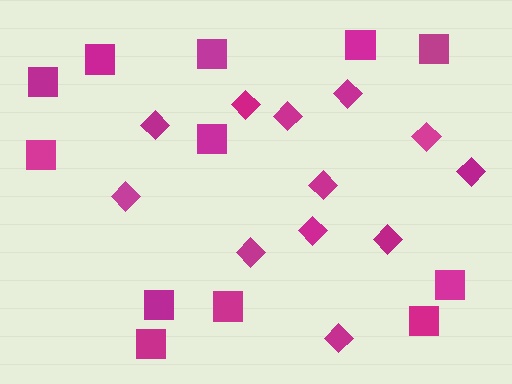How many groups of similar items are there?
There are 2 groups: one group of squares (12) and one group of diamonds (12).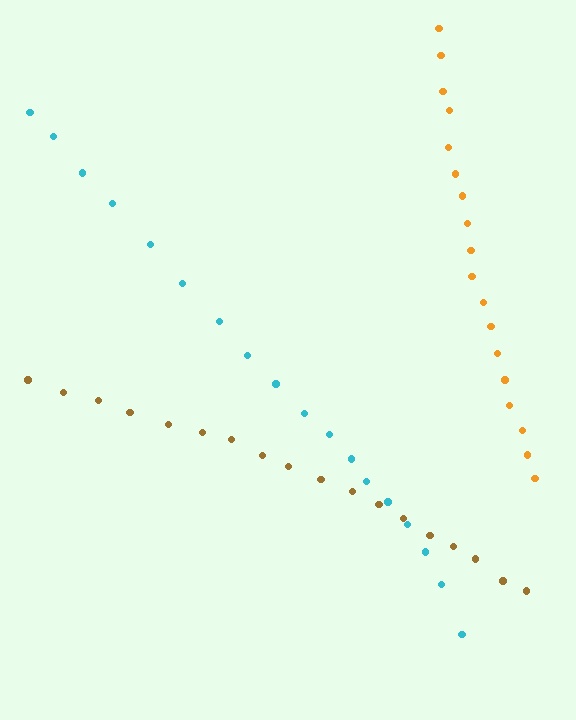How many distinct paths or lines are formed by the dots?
There are 3 distinct paths.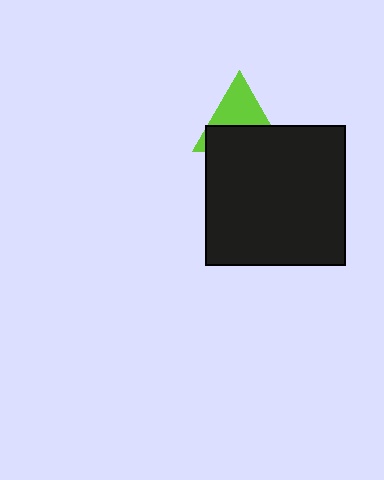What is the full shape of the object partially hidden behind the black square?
The partially hidden object is a lime triangle.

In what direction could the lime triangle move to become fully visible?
The lime triangle could move up. That would shift it out from behind the black square entirely.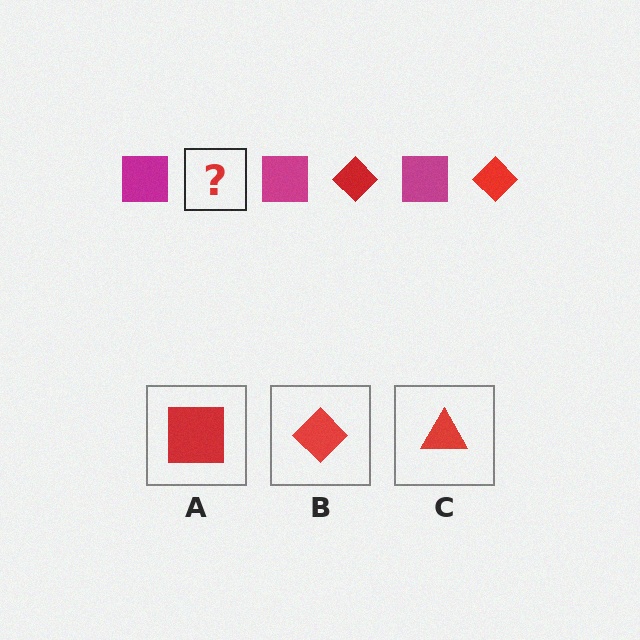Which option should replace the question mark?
Option B.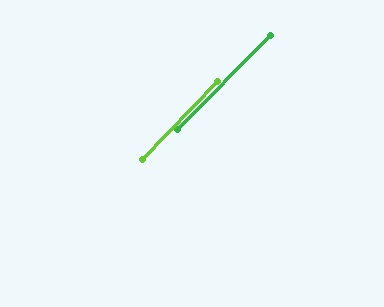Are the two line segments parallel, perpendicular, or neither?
Parallel — their directions differ by only 0.5°.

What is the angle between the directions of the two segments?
Approximately 1 degree.